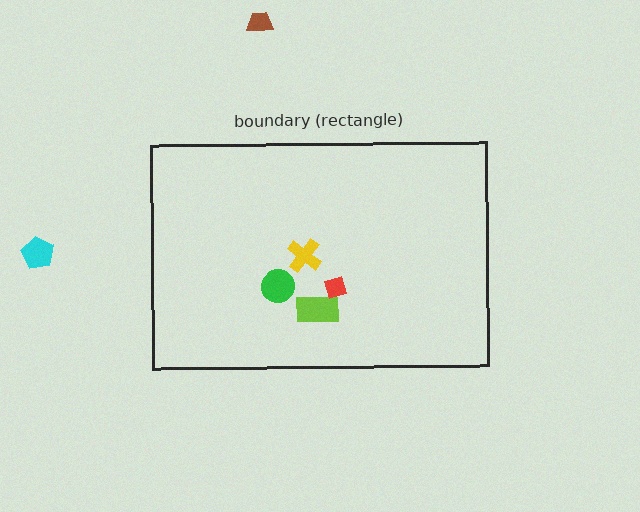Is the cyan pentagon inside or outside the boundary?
Outside.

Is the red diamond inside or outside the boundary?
Inside.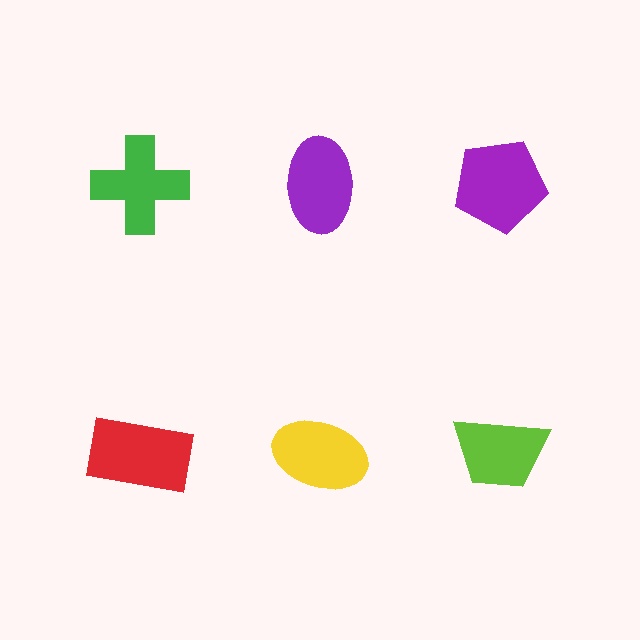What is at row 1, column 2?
A purple ellipse.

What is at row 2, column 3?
A lime trapezoid.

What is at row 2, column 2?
A yellow ellipse.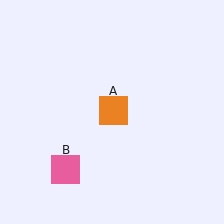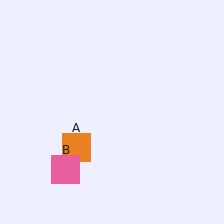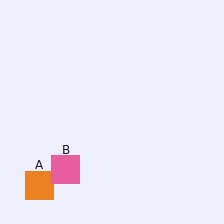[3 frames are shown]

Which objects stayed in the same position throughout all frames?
Pink square (object B) remained stationary.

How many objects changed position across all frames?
1 object changed position: orange square (object A).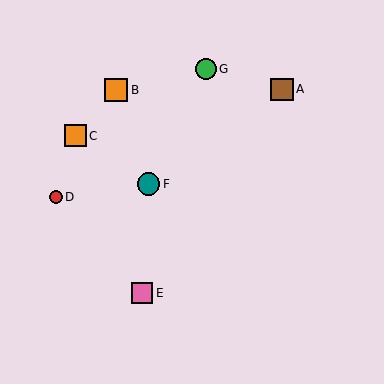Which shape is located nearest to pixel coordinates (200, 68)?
The green circle (labeled G) at (206, 69) is nearest to that location.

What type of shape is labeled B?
Shape B is an orange square.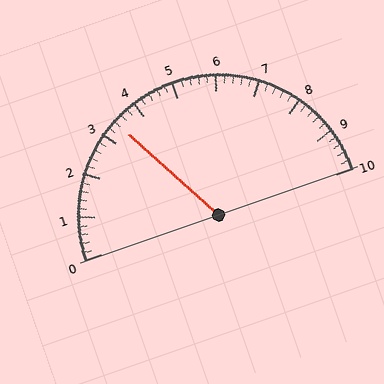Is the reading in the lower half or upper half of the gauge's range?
The reading is in the lower half of the range (0 to 10).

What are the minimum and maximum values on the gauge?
The gauge ranges from 0 to 10.